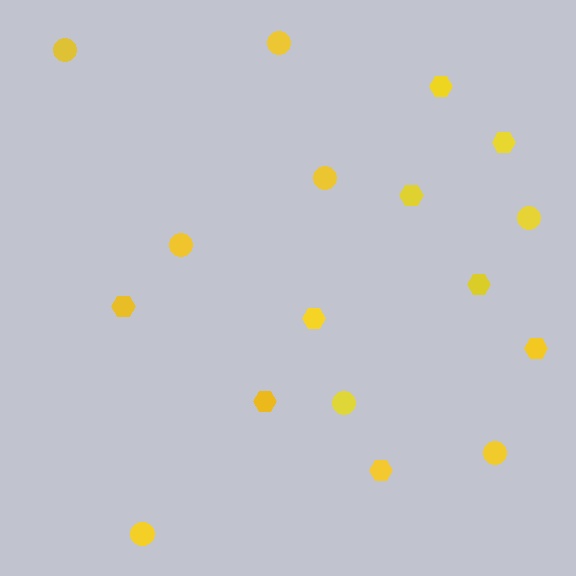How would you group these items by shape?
There are 2 groups: one group of circles (8) and one group of hexagons (9).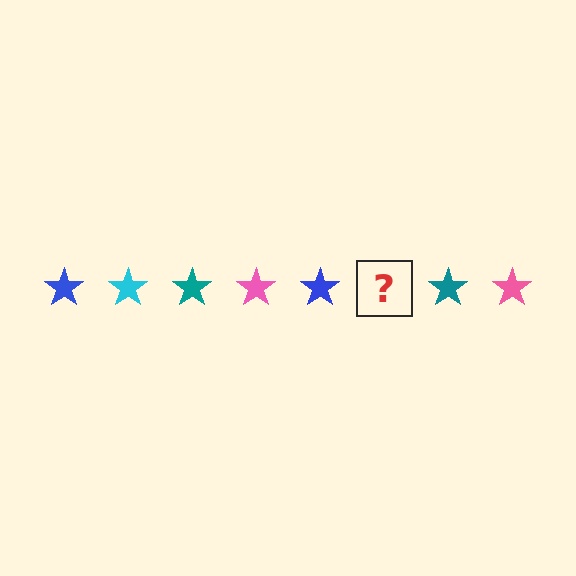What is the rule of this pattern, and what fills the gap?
The rule is that the pattern cycles through blue, cyan, teal, pink stars. The gap should be filled with a cyan star.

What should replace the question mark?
The question mark should be replaced with a cyan star.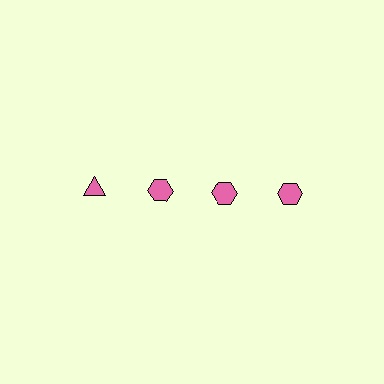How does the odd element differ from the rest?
It has a different shape: triangle instead of hexagon.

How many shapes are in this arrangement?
There are 4 shapes arranged in a grid pattern.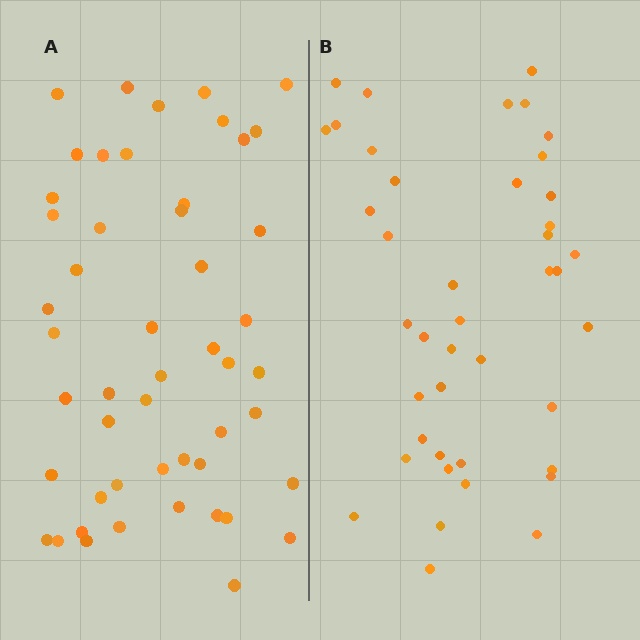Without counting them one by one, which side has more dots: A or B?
Region A (the left region) has more dots.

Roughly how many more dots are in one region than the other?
Region A has roughly 8 or so more dots than region B.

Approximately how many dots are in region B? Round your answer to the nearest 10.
About 40 dots. (The exact count is 42, which rounds to 40.)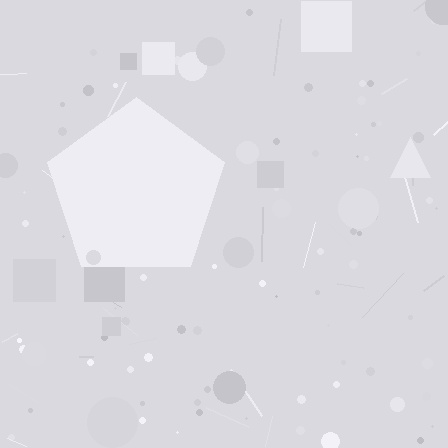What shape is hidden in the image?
A pentagon is hidden in the image.